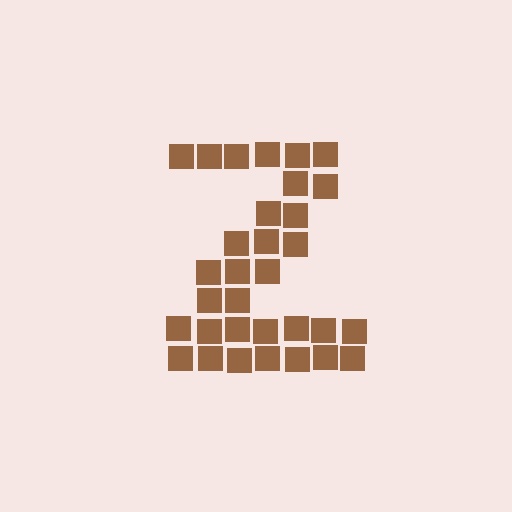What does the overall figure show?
The overall figure shows the letter Z.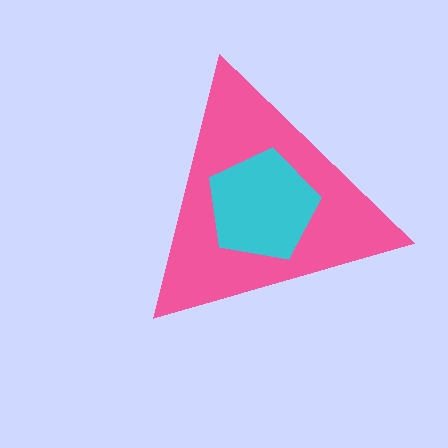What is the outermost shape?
The pink triangle.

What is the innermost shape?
The cyan pentagon.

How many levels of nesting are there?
2.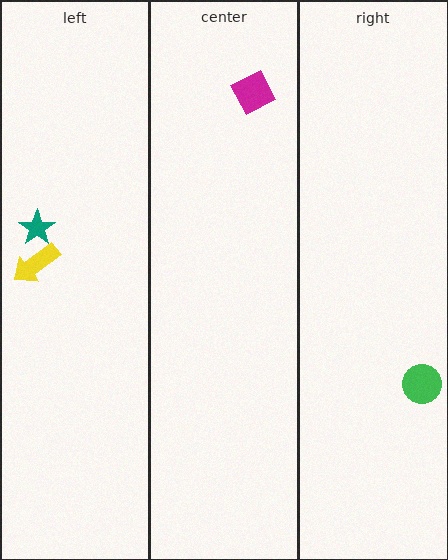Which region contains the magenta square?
The center region.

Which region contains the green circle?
The right region.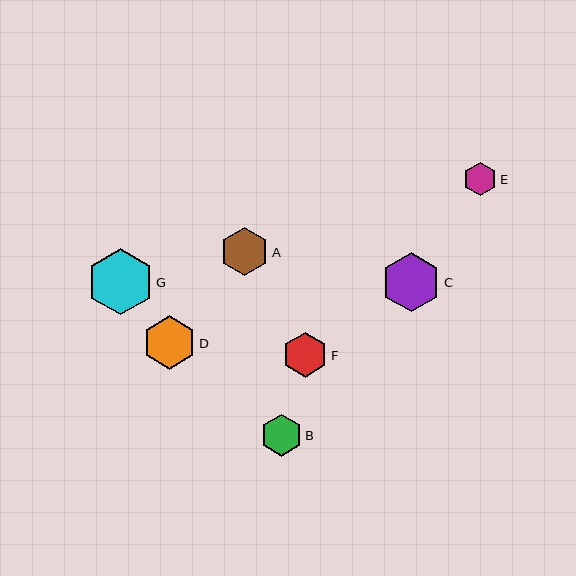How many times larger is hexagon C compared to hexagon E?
Hexagon C is approximately 1.8 times the size of hexagon E.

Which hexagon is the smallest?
Hexagon E is the smallest with a size of approximately 33 pixels.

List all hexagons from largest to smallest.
From largest to smallest: G, C, D, A, F, B, E.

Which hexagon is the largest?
Hexagon G is the largest with a size of approximately 66 pixels.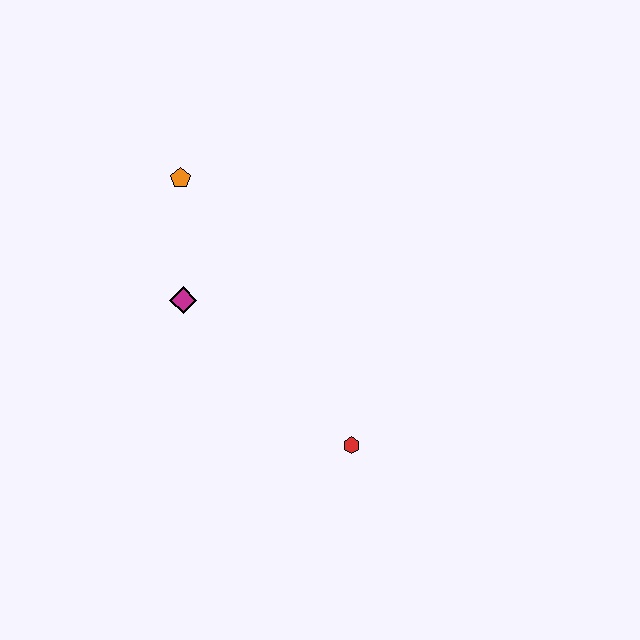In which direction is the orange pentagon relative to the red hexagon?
The orange pentagon is above the red hexagon.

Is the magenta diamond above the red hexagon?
Yes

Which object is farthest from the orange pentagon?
The red hexagon is farthest from the orange pentagon.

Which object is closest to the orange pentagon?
The magenta diamond is closest to the orange pentagon.